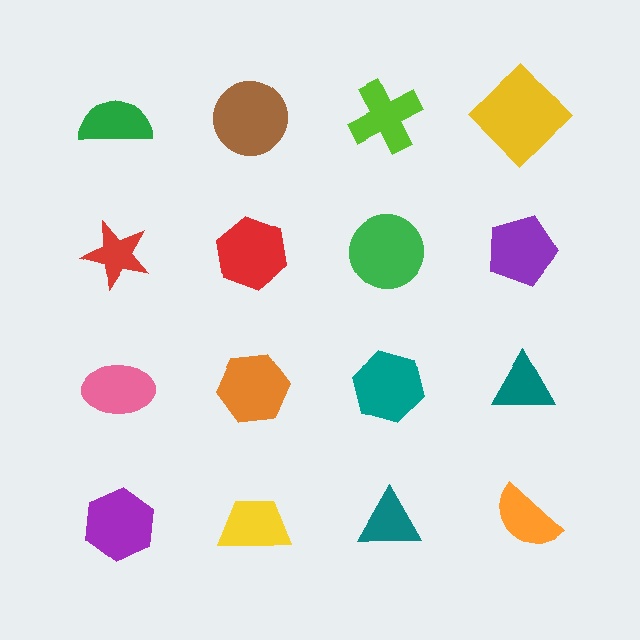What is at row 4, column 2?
A yellow trapezoid.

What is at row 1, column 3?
A lime cross.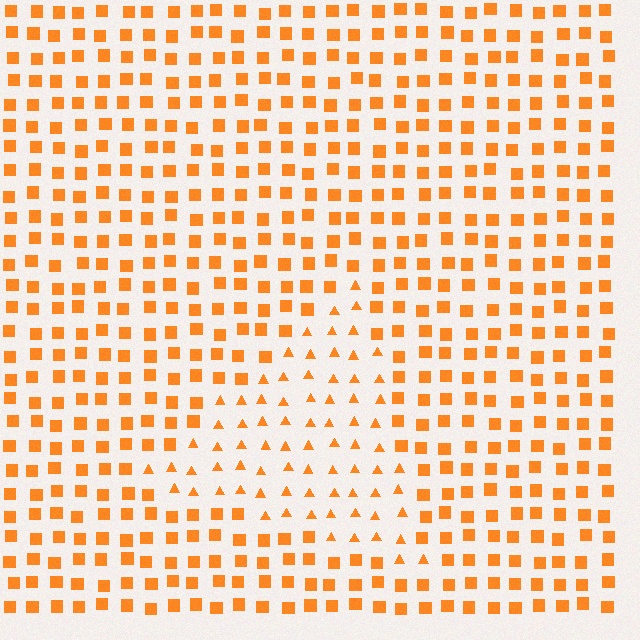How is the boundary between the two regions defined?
The boundary is defined by a change in element shape: triangles inside vs. squares outside. All elements share the same color and spacing.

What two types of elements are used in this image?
The image uses triangles inside the triangle region and squares outside it.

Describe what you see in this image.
The image is filled with small orange elements arranged in a uniform grid. A triangle-shaped region contains triangles, while the surrounding area contains squares. The boundary is defined purely by the change in element shape.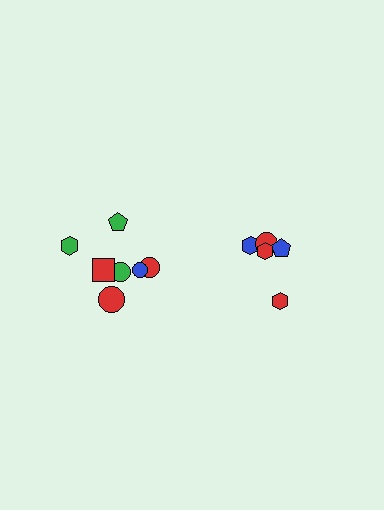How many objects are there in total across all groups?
There are 12 objects.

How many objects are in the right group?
There are 5 objects.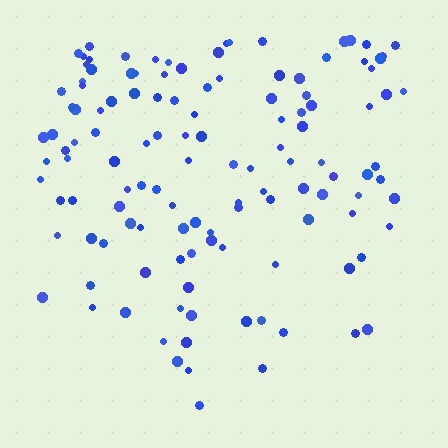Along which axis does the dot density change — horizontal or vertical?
Vertical.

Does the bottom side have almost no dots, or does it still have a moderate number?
Still a moderate number, just noticeably fewer than the top.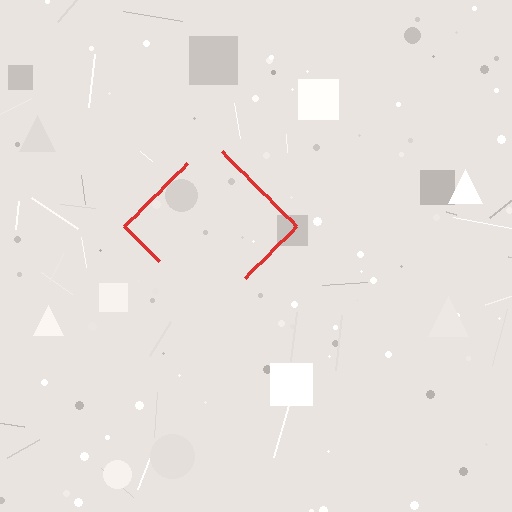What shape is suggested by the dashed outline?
The dashed outline suggests a diamond.